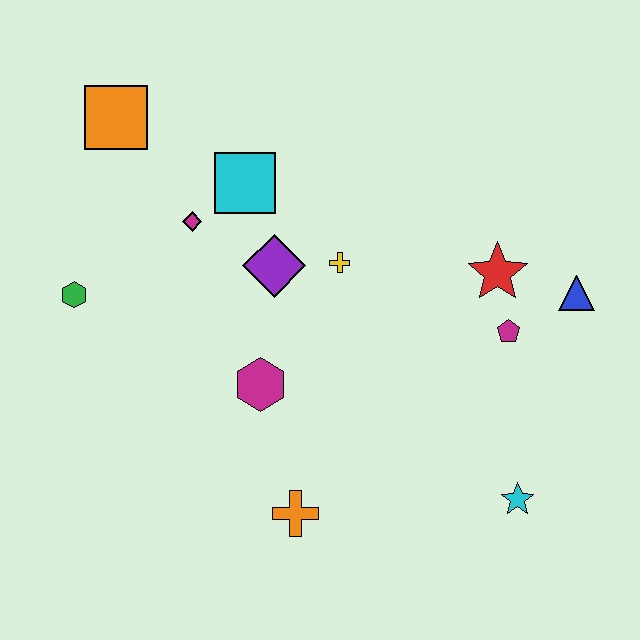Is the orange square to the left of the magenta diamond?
Yes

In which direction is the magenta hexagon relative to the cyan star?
The magenta hexagon is to the left of the cyan star.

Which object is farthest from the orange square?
The cyan star is farthest from the orange square.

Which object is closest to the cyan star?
The magenta pentagon is closest to the cyan star.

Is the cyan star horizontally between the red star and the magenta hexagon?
No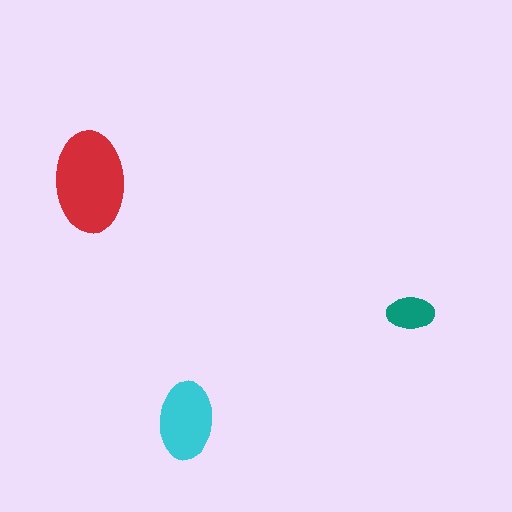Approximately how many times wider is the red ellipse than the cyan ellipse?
About 1.5 times wider.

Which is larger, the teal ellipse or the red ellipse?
The red one.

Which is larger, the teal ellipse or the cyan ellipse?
The cyan one.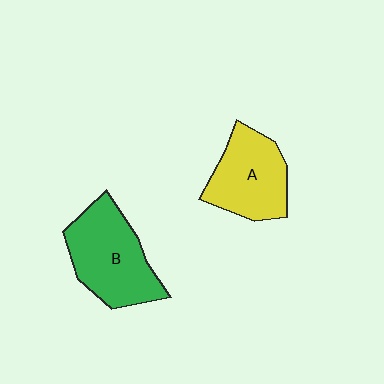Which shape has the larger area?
Shape B (green).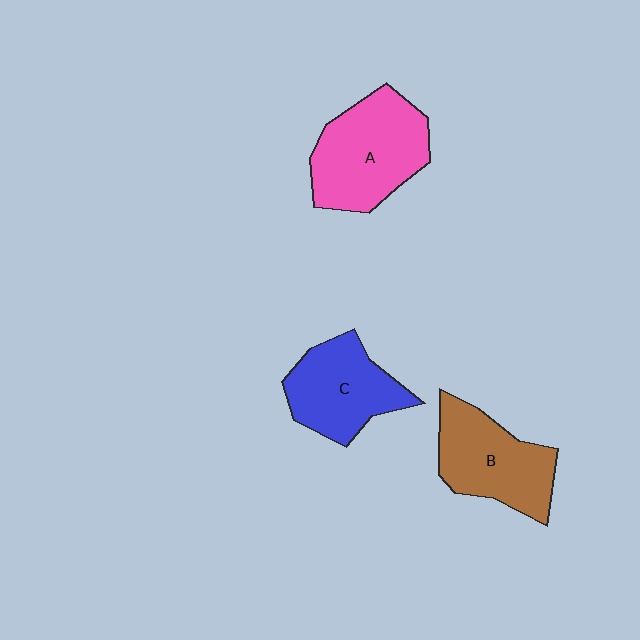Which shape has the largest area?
Shape A (pink).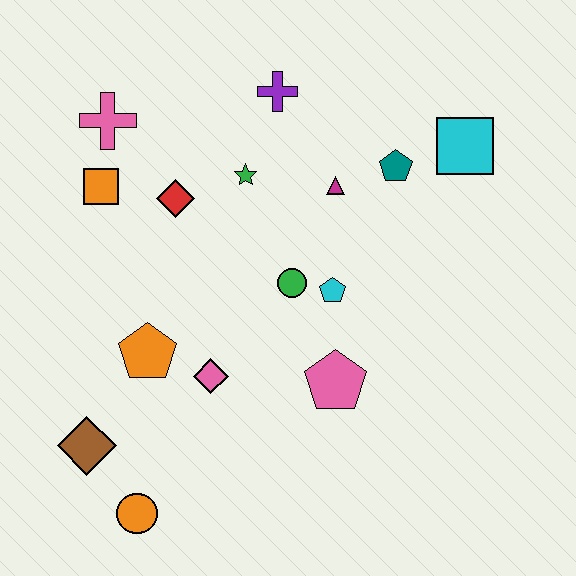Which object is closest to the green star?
The red diamond is closest to the green star.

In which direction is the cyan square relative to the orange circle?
The cyan square is above the orange circle.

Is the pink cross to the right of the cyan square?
No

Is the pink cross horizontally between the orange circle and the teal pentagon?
No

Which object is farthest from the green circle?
The orange circle is farthest from the green circle.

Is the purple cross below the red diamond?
No